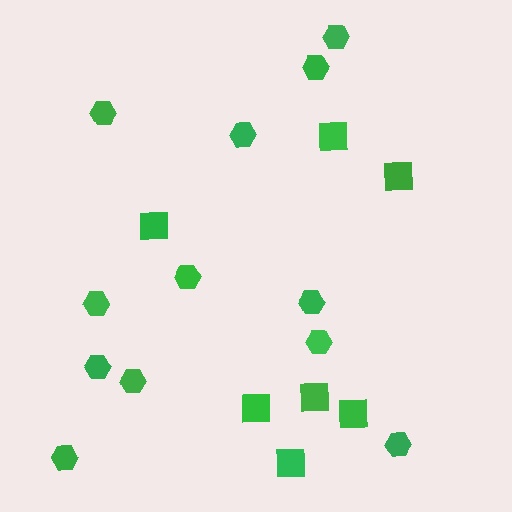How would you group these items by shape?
There are 2 groups: one group of squares (7) and one group of hexagons (12).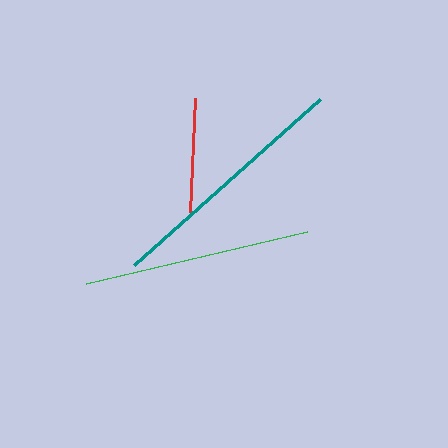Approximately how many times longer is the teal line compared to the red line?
The teal line is approximately 2.2 times the length of the red line.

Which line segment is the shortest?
The red line is the shortest at approximately 114 pixels.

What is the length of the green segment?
The green segment is approximately 227 pixels long.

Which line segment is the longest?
The teal line is the longest at approximately 249 pixels.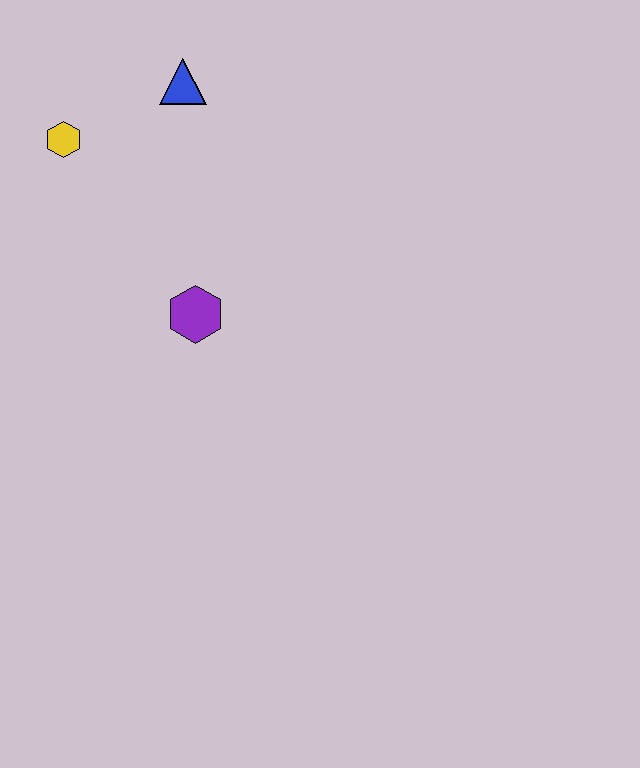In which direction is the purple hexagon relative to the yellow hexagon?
The purple hexagon is below the yellow hexagon.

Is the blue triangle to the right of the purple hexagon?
No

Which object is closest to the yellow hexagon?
The blue triangle is closest to the yellow hexagon.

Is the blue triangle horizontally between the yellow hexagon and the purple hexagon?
Yes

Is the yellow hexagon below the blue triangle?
Yes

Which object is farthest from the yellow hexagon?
The purple hexagon is farthest from the yellow hexagon.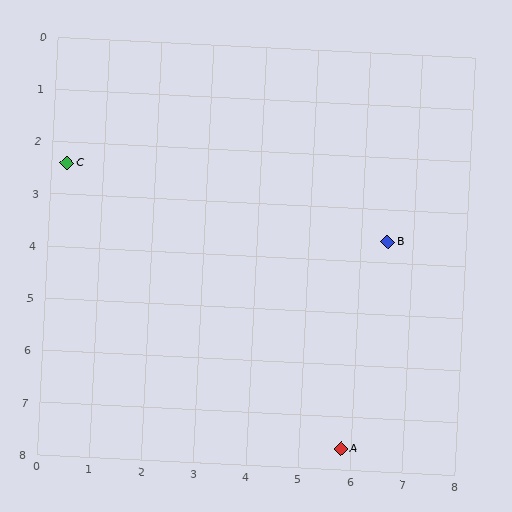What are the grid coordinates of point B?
Point B is at approximately (6.5, 3.6).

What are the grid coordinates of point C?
Point C is at approximately (0.3, 2.4).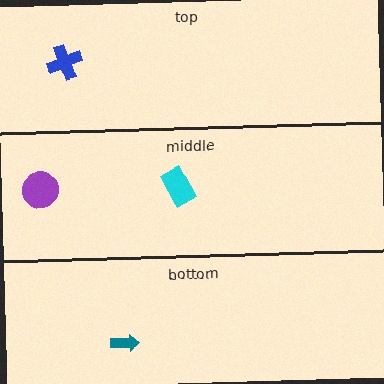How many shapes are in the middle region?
2.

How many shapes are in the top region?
1.